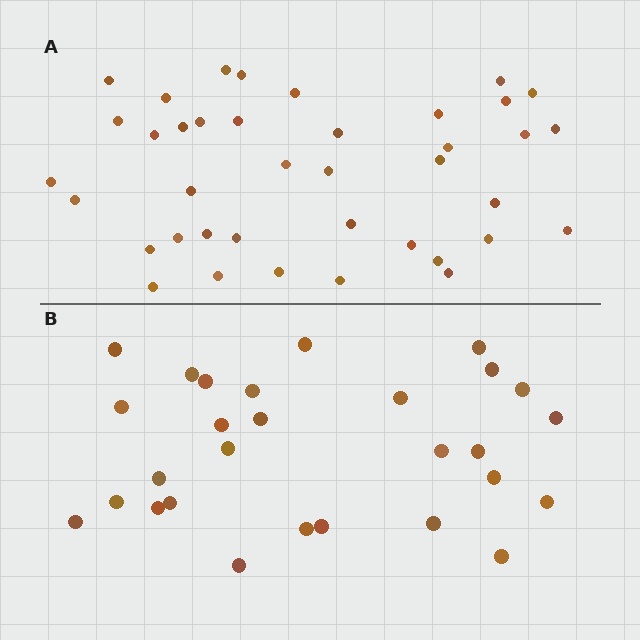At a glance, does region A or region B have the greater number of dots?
Region A (the top region) has more dots.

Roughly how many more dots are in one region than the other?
Region A has roughly 12 or so more dots than region B.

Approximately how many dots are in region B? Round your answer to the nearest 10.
About 30 dots. (The exact count is 28, which rounds to 30.)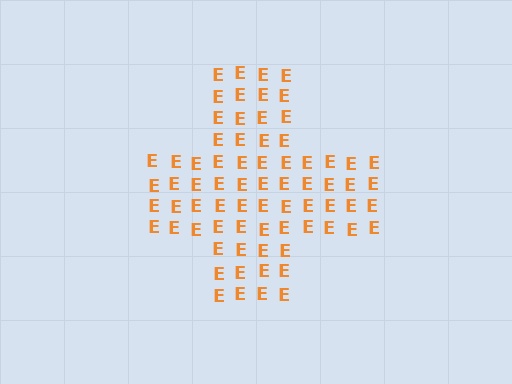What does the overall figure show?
The overall figure shows a cross.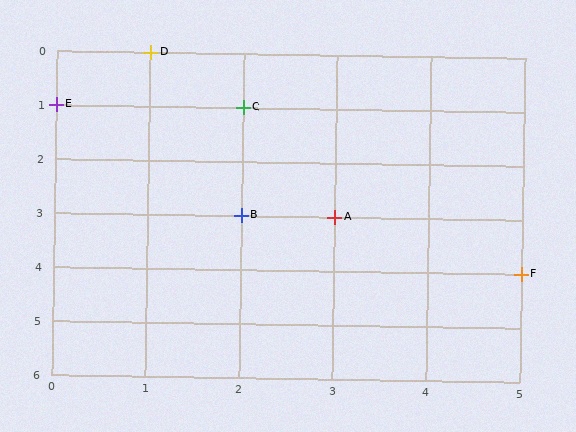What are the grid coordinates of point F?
Point F is at grid coordinates (5, 4).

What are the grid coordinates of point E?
Point E is at grid coordinates (0, 1).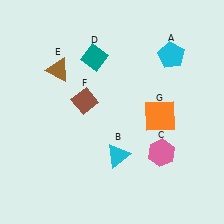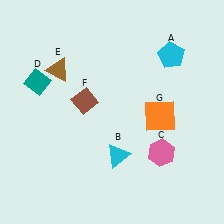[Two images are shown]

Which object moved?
The teal diamond (D) moved left.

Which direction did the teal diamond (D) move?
The teal diamond (D) moved left.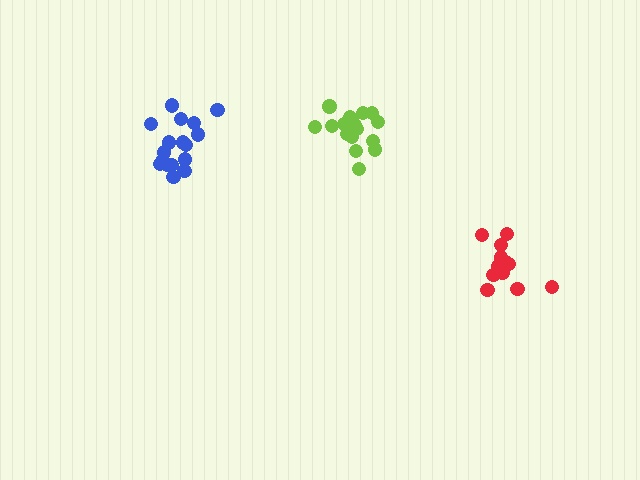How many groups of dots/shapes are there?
There are 3 groups.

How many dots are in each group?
Group 1: 17 dots, Group 2: 17 dots, Group 3: 12 dots (46 total).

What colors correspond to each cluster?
The clusters are colored: lime, blue, red.